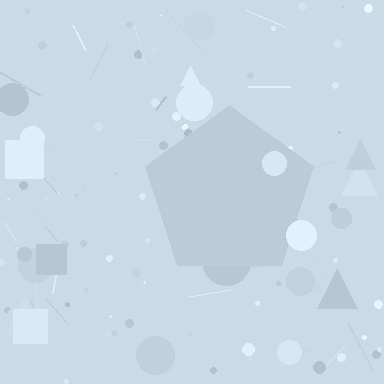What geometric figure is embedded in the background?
A pentagon is embedded in the background.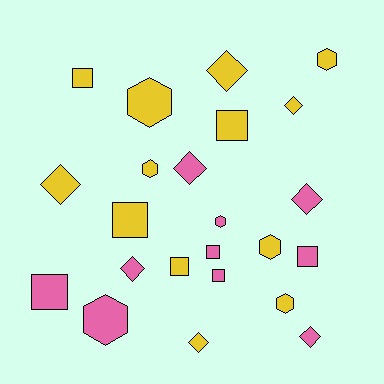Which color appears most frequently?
Yellow, with 13 objects.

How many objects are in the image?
There are 23 objects.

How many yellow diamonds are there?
There are 4 yellow diamonds.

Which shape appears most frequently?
Square, with 8 objects.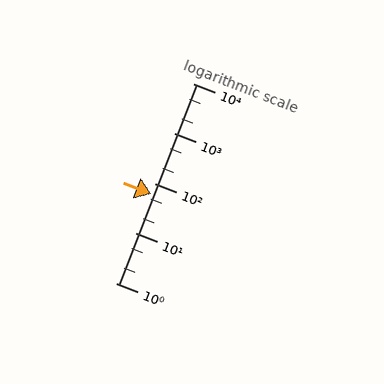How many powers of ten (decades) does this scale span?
The scale spans 4 decades, from 1 to 10000.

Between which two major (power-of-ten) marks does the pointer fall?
The pointer is between 10 and 100.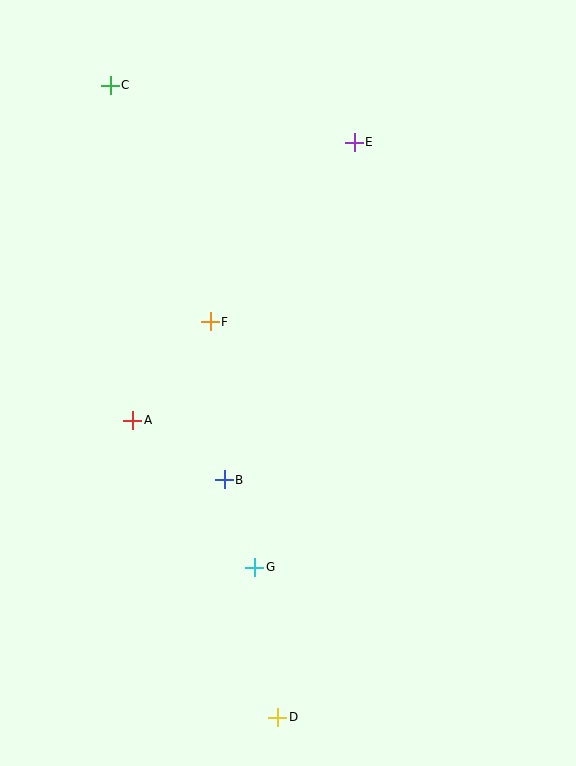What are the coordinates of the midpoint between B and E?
The midpoint between B and E is at (289, 311).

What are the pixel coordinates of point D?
Point D is at (278, 717).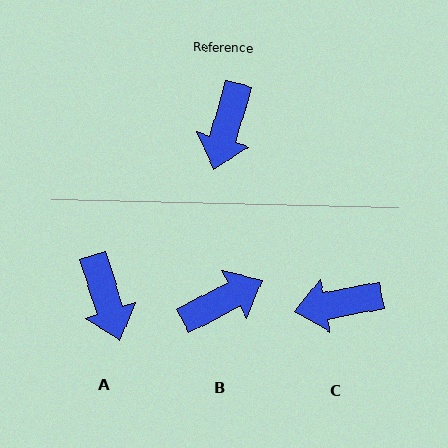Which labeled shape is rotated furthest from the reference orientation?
B, about 133 degrees away.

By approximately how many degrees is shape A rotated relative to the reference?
Approximately 34 degrees counter-clockwise.